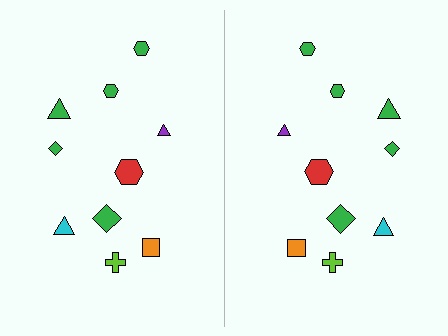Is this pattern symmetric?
Yes, this pattern has bilateral (reflection) symmetry.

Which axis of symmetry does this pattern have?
The pattern has a vertical axis of symmetry running through the center of the image.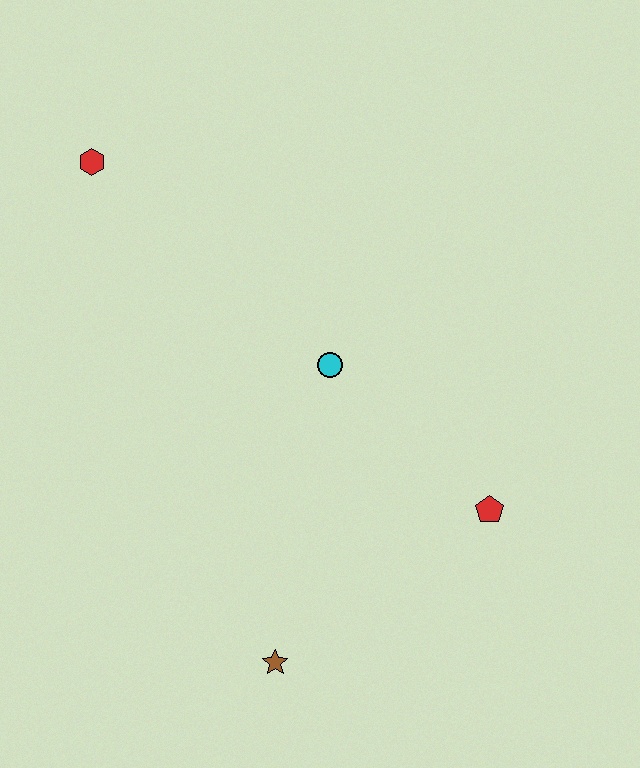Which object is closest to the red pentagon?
The cyan circle is closest to the red pentagon.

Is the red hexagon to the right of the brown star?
No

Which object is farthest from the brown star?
The red hexagon is farthest from the brown star.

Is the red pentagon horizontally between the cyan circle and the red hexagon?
No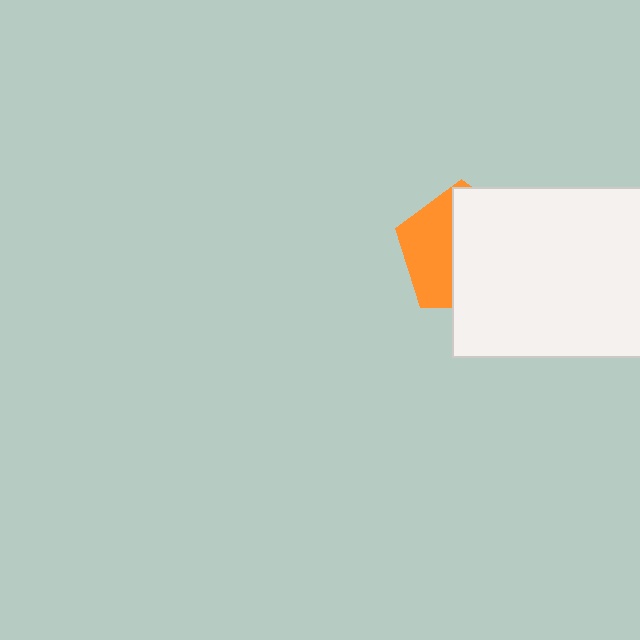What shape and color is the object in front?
The object in front is a white rectangle.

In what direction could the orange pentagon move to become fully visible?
The orange pentagon could move left. That would shift it out from behind the white rectangle entirely.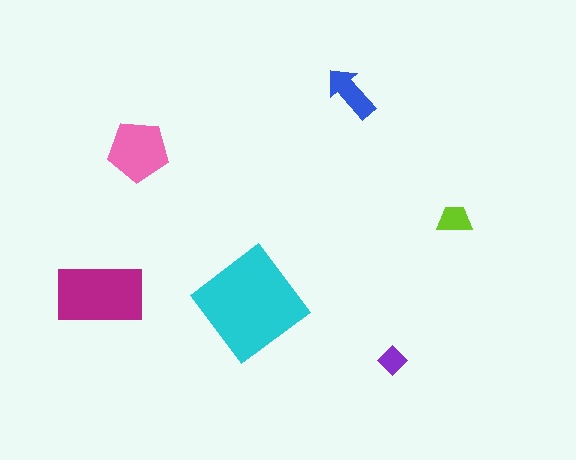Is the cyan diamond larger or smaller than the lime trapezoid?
Larger.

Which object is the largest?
The cyan diamond.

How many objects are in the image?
There are 6 objects in the image.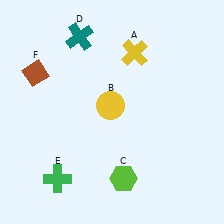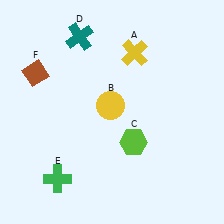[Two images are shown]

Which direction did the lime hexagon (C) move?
The lime hexagon (C) moved up.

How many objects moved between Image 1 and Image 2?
1 object moved between the two images.